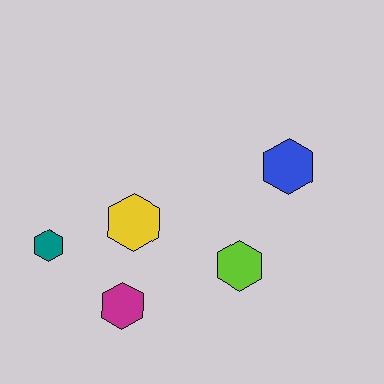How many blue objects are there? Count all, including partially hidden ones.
There is 1 blue object.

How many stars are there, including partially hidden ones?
There are no stars.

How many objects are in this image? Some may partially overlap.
There are 5 objects.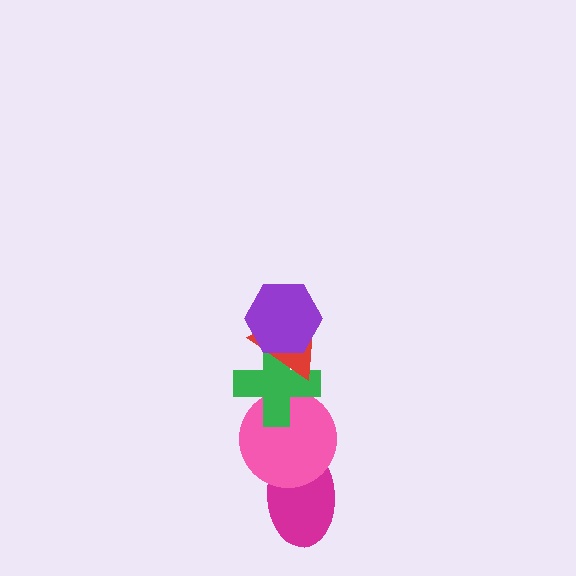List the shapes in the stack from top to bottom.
From top to bottom: the purple hexagon, the red triangle, the green cross, the pink circle, the magenta ellipse.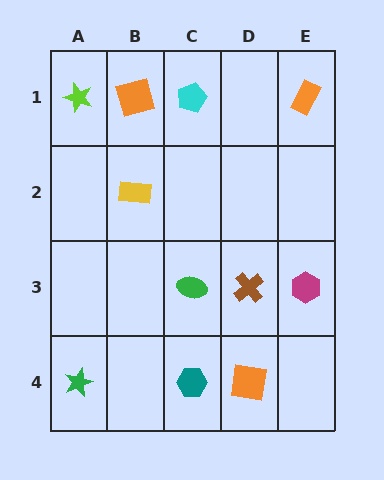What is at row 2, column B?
A yellow rectangle.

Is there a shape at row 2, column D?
No, that cell is empty.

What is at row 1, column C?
A cyan pentagon.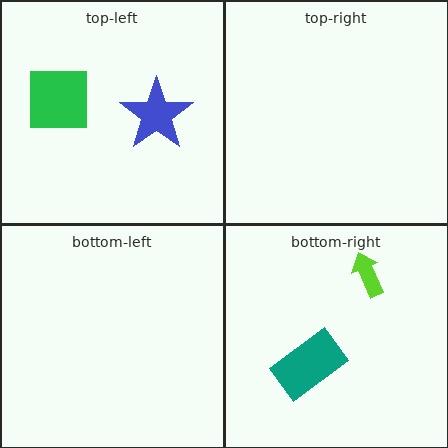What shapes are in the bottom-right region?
The lime arrow, the teal rectangle.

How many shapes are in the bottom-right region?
2.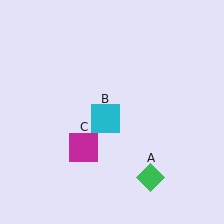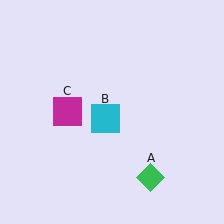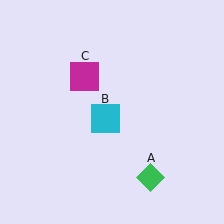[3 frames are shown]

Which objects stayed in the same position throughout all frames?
Green diamond (object A) and cyan square (object B) remained stationary.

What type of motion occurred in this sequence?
The magenta square (object C) rotated clockwise around the center of the scene.